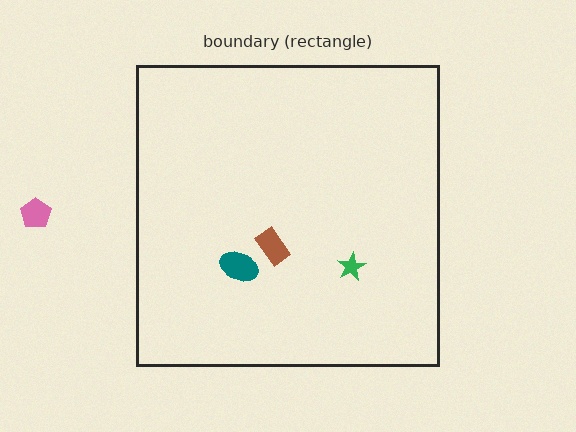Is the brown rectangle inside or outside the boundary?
Inside.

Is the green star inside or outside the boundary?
Inside.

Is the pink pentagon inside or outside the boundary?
Outside.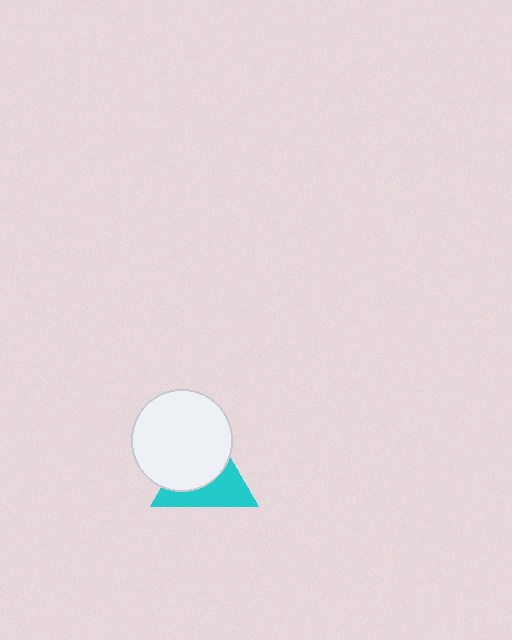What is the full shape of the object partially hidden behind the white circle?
The partially hidden object is a cyan triangle.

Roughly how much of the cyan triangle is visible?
About half of it is visible (roughly 47%).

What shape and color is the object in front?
The object in front is a white circle.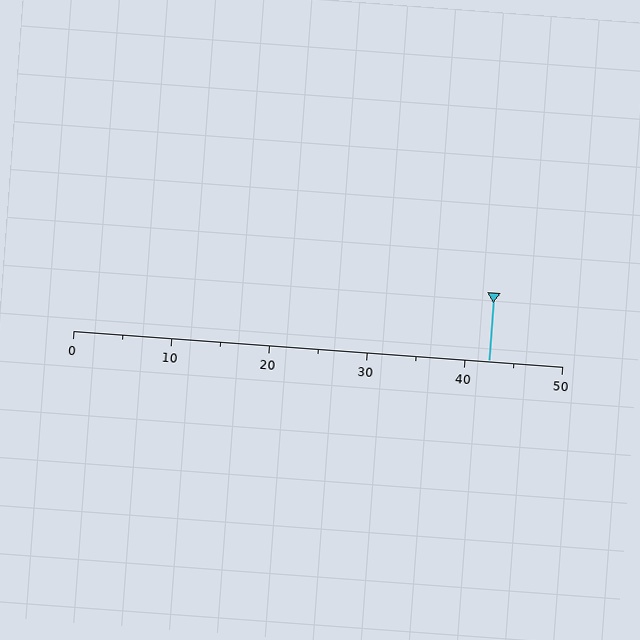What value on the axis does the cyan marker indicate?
The marker indicates approximately 42.5.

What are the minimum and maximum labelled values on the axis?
The axis runs from 0 to 50.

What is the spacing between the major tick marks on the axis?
The major ticks are spaced 10 apart.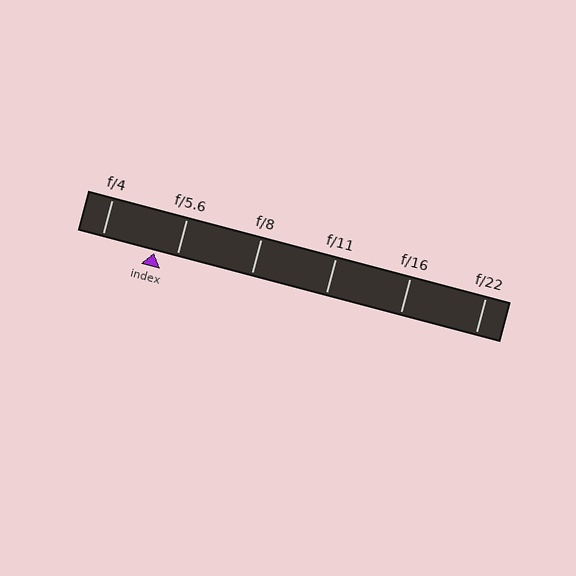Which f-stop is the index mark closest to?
The index mark is closest to f/5.6.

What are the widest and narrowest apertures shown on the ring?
The widest aperture shown is f/4 and the narrowest is f/22.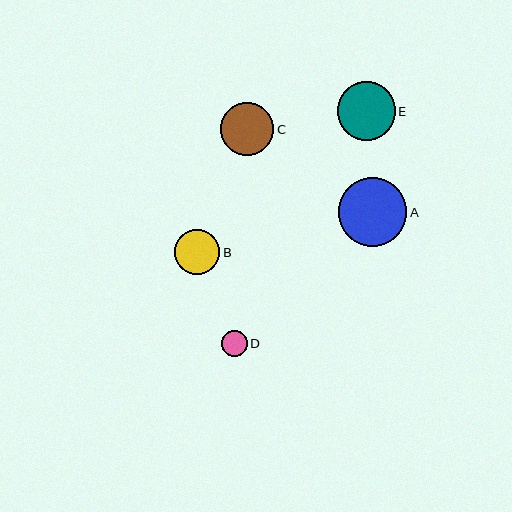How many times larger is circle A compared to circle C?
Circle A is approximately 1.3 times the size of circle C.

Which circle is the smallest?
Circle D is the smallest with a size of approximately 26 pixels.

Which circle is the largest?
Circle A is the largest with a size of approximately 69 pixels.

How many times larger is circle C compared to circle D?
Circle C is approximately 2.0 times the size of circle D.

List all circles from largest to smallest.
From largest to smallest: A, E, C, B, D.